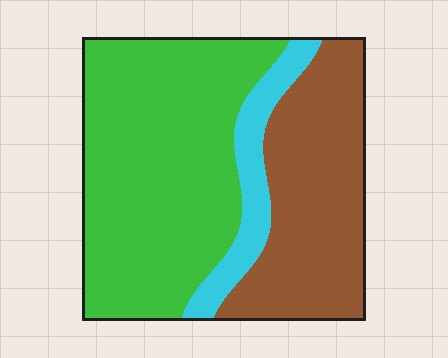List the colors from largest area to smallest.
From largest to smallest: green, brown, cyan.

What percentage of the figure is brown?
Brown takes up about one third (1/3) of the figure.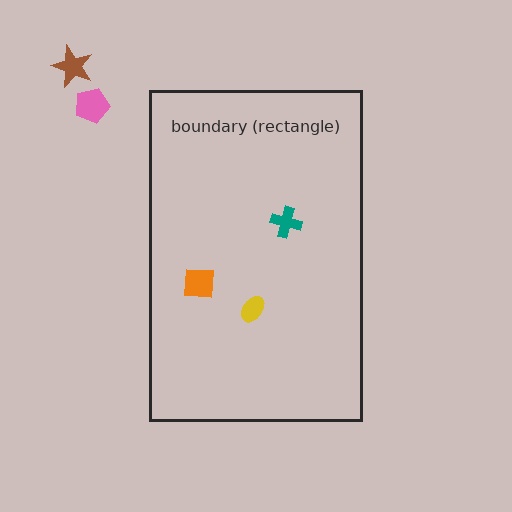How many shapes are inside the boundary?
3 inside, 2 outside.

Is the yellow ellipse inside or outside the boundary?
Inside.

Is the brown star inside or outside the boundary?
Outside.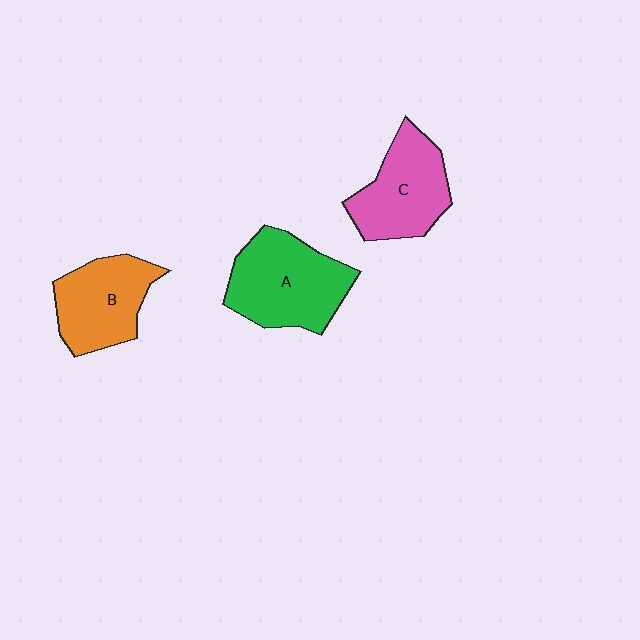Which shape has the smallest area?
Shape B (orange).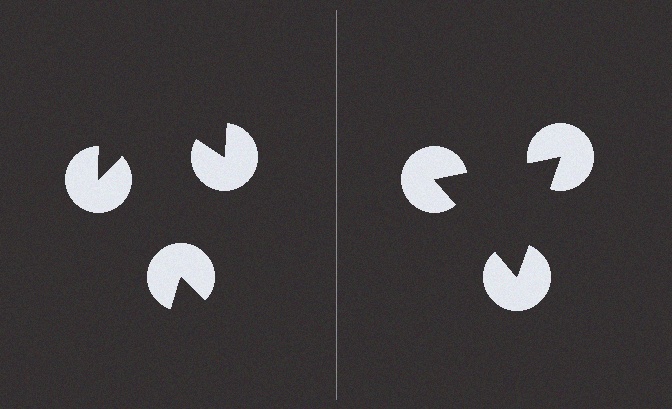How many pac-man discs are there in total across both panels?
6 — 3 on each side.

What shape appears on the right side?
An illusory triangle.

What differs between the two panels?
The pac-man discs are positioned identically on both sides; only the wedge orientations differ. On the right they align to a triangle; on the left they are misaligned.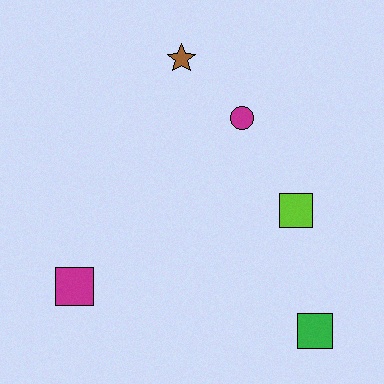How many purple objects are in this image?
There are no purple objects.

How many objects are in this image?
There are 5 objects.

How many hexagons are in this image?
There are no hexagons.